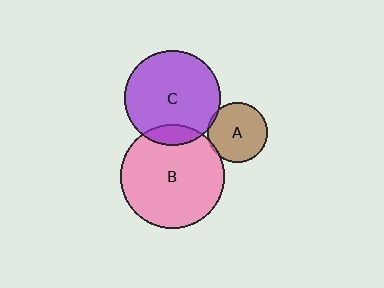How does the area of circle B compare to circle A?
Approximately 2.9 times.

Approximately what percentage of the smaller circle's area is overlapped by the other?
Approximately 5%.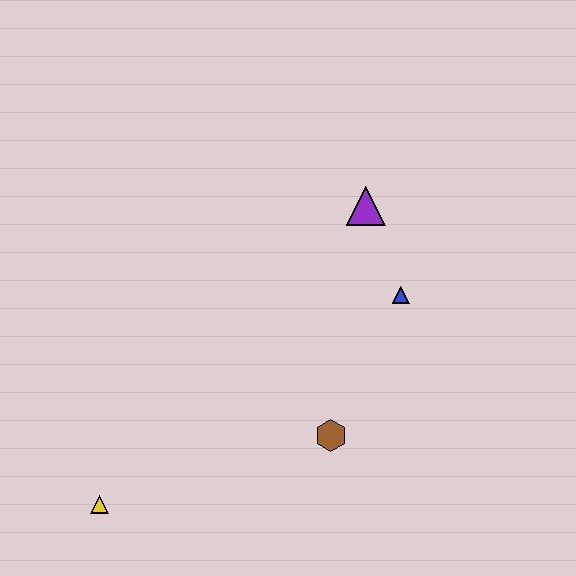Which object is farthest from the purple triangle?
The yellow triangle is farthest from the purple triangle.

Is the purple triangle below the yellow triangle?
No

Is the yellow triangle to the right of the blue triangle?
No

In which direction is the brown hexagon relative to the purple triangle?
The brown hexagon is below the purple triangle.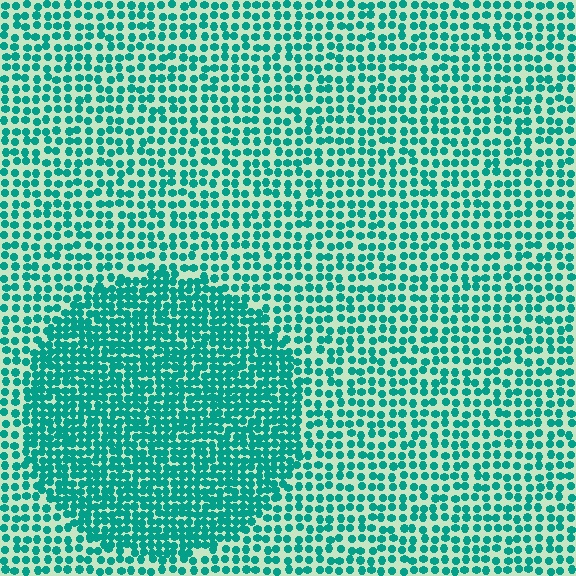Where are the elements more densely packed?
The elements are more densely packed inside the circle boundary.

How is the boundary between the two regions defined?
The boundary is defined by a change in element density (approximately 1.8x ratio). All elements are the same color, size, and shape.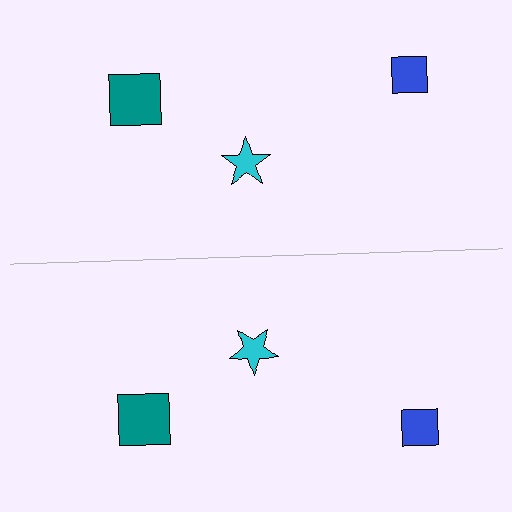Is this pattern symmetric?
Yes, this pattern has bilateral (reflection) symmetry.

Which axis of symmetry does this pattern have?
The pattern has a horizontal axis of symmetry running through the center of the image.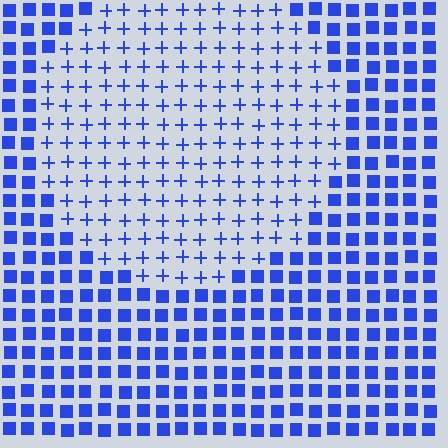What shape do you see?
I see a circle.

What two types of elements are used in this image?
The image uses plus signs inside the circle region and squares outside it.